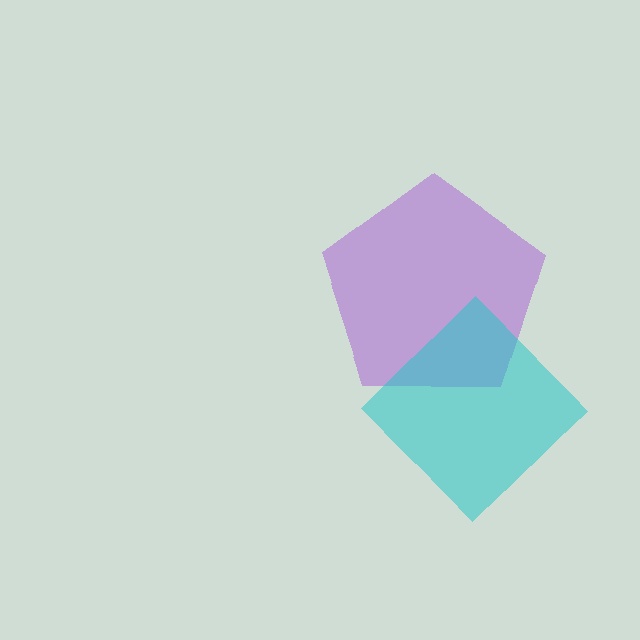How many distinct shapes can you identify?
There are 2 distinct shapes: a purple pentagon, a cyan diamond.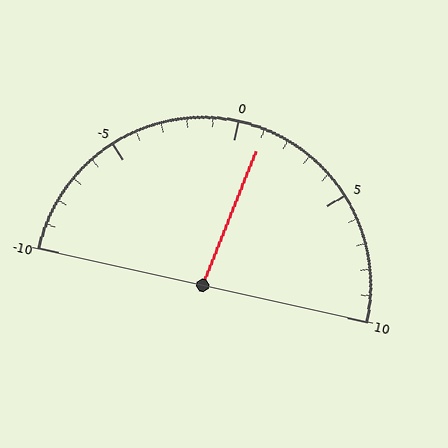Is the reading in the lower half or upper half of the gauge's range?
The reading is in the upper half of the range (-10 to 10).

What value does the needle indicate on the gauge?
The needle indicates approximately 1.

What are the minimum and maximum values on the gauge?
The gauge ranges from -10 to 10.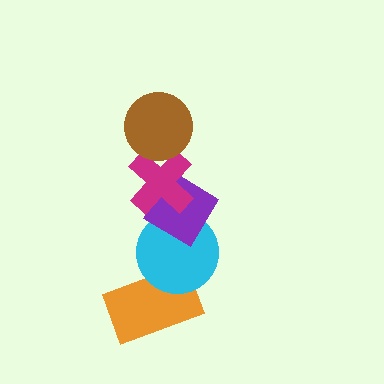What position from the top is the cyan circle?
The cyan circle is 4th from the top.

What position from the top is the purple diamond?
The purple diamond is 3rd from the top.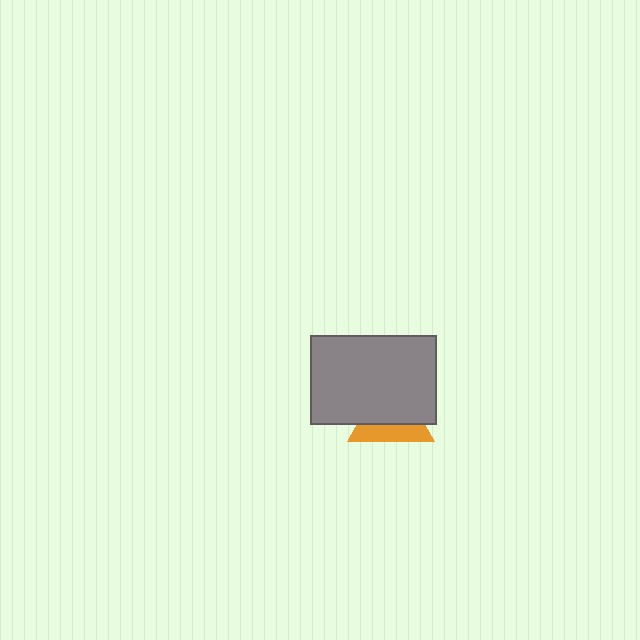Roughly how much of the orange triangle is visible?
A small part of it is visible (roughly 38%).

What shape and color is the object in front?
The object in front is a gray rectangle.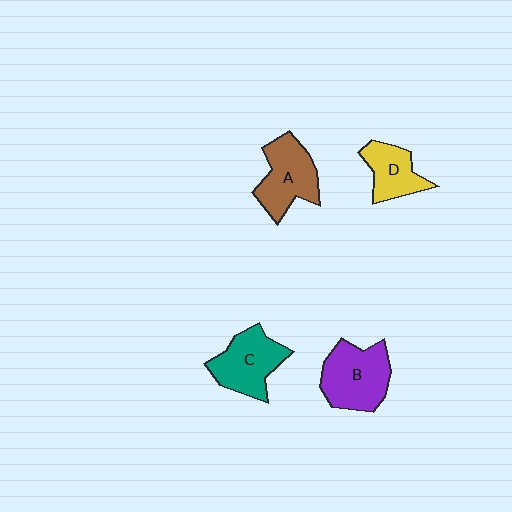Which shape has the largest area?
Shape B (purple).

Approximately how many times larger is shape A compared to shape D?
Approximately 1.4 times.